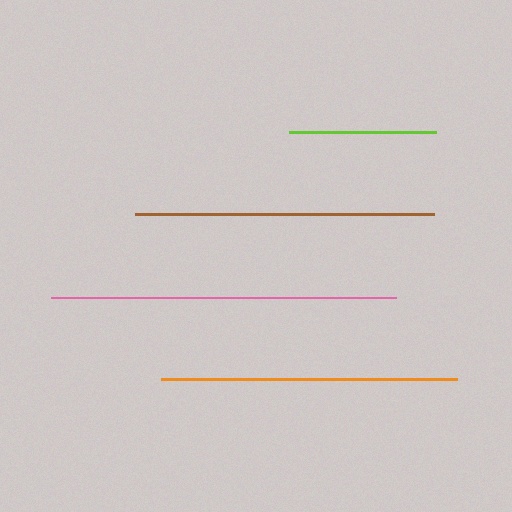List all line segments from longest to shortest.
From longest to shortest: pink, brown, orange, lime.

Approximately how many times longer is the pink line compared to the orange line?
The pink line is approximately 1.2 times the length of the orange line.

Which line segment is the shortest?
The lime line is the shortest at approximately 147 pixels.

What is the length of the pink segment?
The pink segment is approximately 344 pixels long.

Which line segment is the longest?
The pink line is the longest at approximately 344 pixels.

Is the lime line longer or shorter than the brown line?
The brown line is longer than the lime line.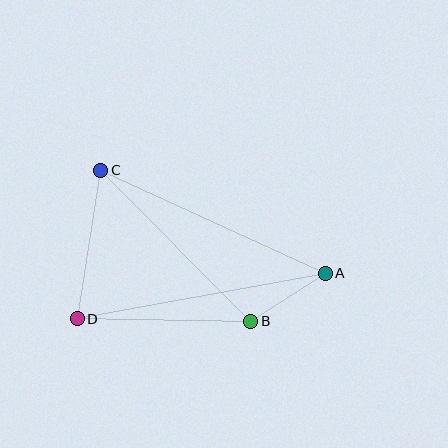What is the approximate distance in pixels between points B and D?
The distance between B and D is approximately 174 pixels.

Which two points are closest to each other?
Points A and B are closest to each other.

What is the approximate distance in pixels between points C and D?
The distance between C and D is approximately 151 pixels.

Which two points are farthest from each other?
Points A and D are farthest from each other.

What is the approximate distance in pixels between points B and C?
The distance between B and C is approximately 213 pixels.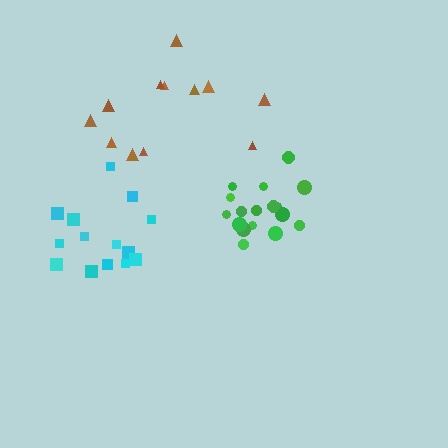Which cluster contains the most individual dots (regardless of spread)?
Green (17).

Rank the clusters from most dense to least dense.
green, cyan, brown.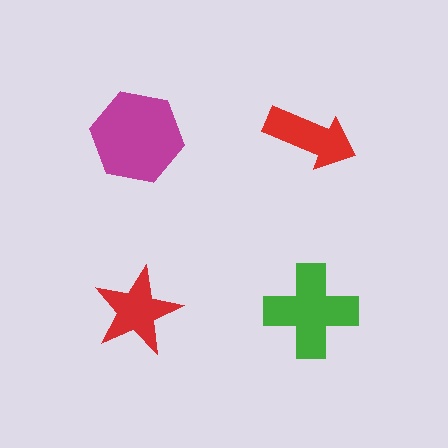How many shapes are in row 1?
2 shapes.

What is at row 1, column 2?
A red arrow.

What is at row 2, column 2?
A green cross.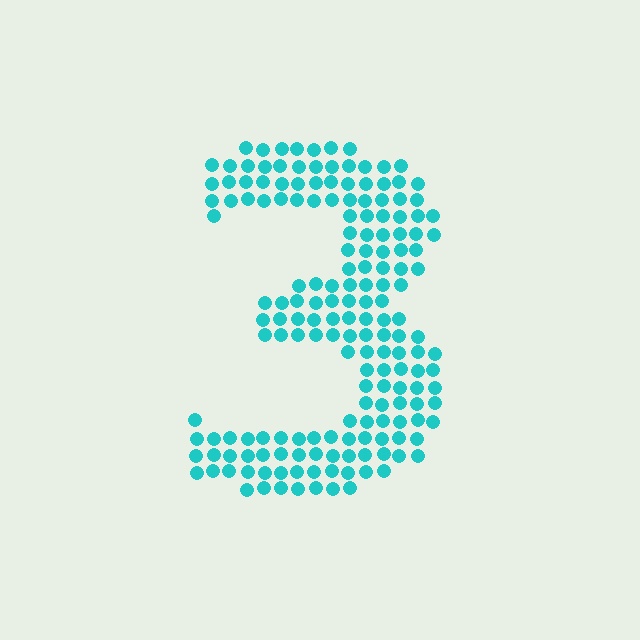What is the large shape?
The large shape is the digit 3.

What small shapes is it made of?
It is made of small circles.